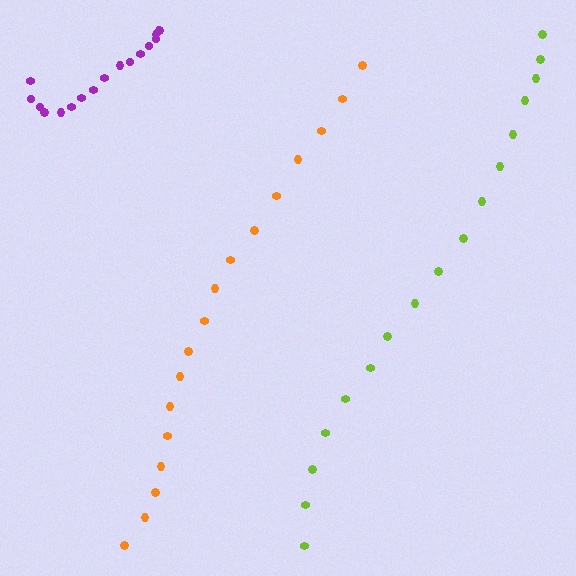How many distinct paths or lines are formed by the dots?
There are 3 distinct paths.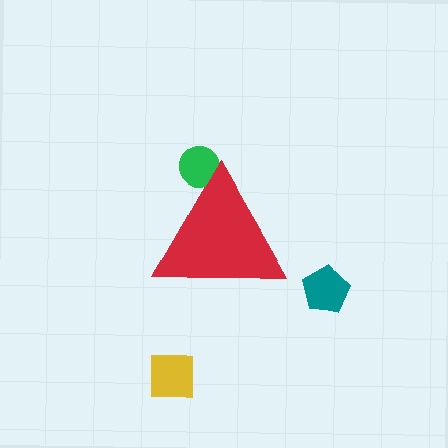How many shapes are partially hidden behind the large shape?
1 shape is partially hidden.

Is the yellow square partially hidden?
No, the yellow square is fully visible.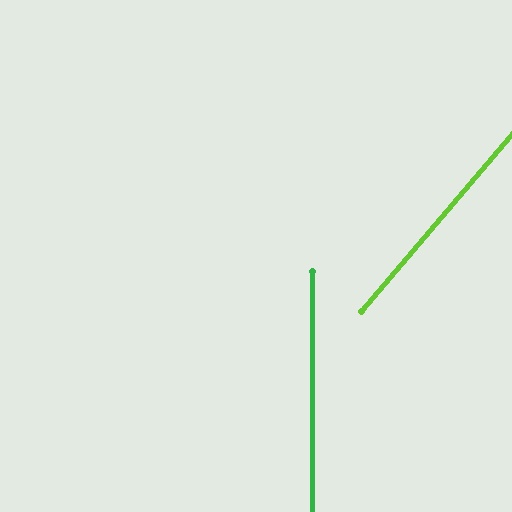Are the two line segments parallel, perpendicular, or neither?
Neither parallel nor perpendicular — they differ by about 40°.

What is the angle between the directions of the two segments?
Approximately 40 degrees.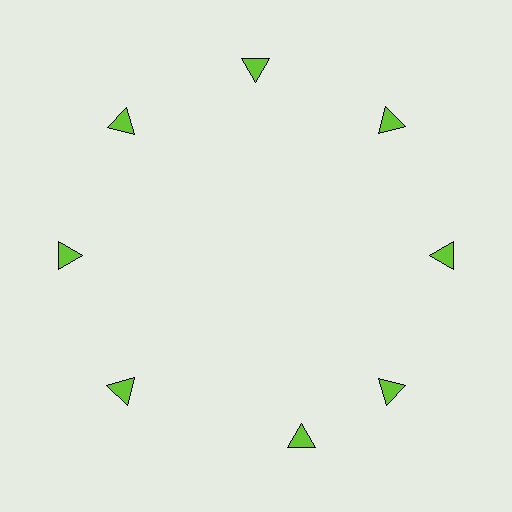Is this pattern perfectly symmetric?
No. The 8 lime triangles are arranged in a ring, but one element near the 6 o'clock position is rotated out of alignment along the ring, breaking the 8-fold rotational symmetry.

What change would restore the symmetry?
The symmetry would be restored by rotating it back into even spacing with its neighbors so that all 8 triangles sit at equal angles and equal distance from the center.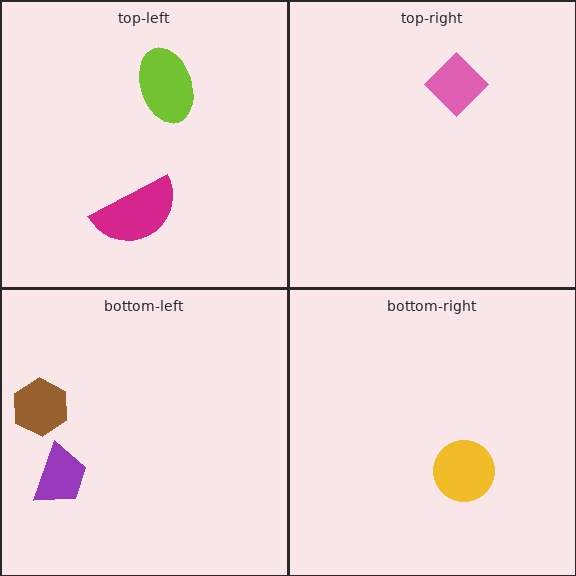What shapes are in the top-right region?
The pink diamond.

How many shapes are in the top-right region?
1.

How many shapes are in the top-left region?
2.